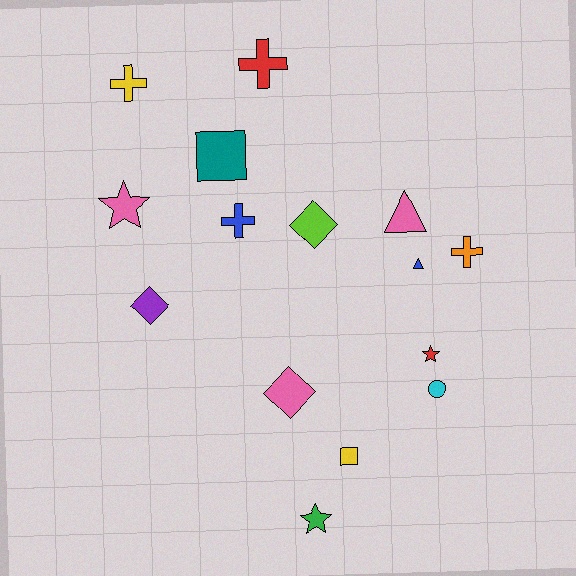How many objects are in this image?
There are 15 objects.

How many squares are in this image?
There are 2 squares.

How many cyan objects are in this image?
There is 1 cyan object.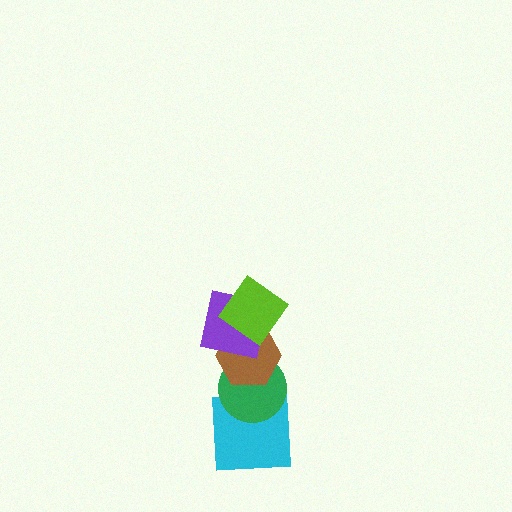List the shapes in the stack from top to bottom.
From top to bottom: the lime diamond, the purple square, the brown hexagon, the green circle, the cyan square.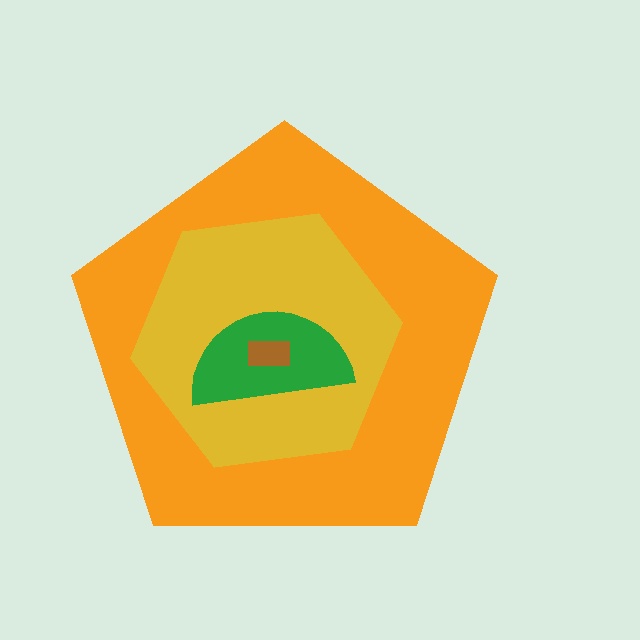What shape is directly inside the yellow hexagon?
The green semicircle.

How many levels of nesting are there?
4.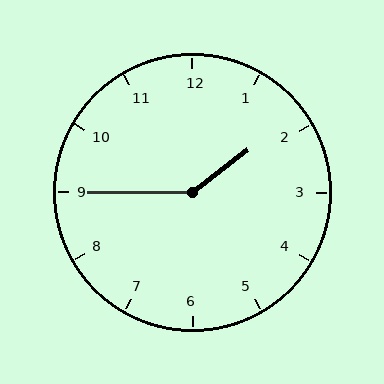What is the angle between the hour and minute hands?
Approximately 142 degrees.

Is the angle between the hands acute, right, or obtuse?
It is obtuse.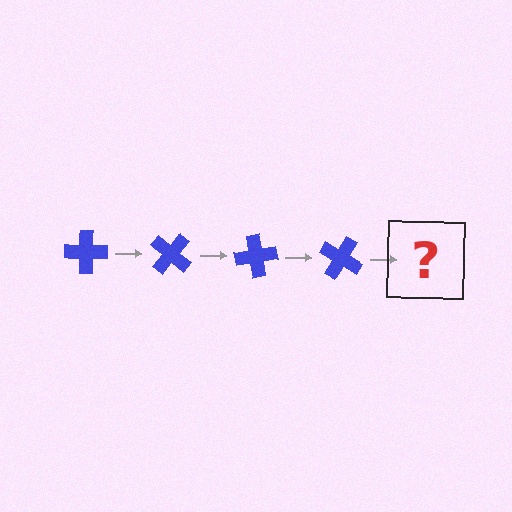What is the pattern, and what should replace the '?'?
The pattern is that the cross rotates 40 degrees each step. The '?' should be a blue cross rotated 160 degrees.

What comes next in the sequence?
The next element should be a blue cross rotated 160 degrees.